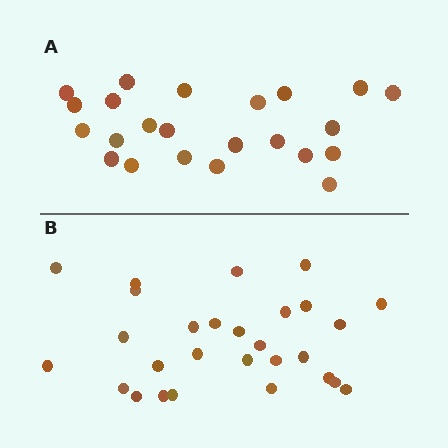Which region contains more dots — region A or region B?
Region B (the bottom region) has more dots.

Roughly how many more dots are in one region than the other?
Region B has about 5 more dots than region A.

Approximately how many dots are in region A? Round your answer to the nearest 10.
About 20 dots. (The exact count is 23, which rounds to 20.)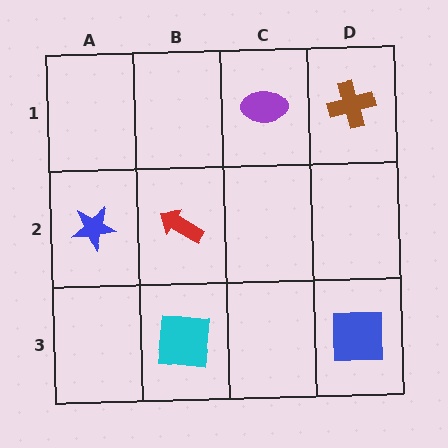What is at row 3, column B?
A cyan square.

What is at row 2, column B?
A red arrow.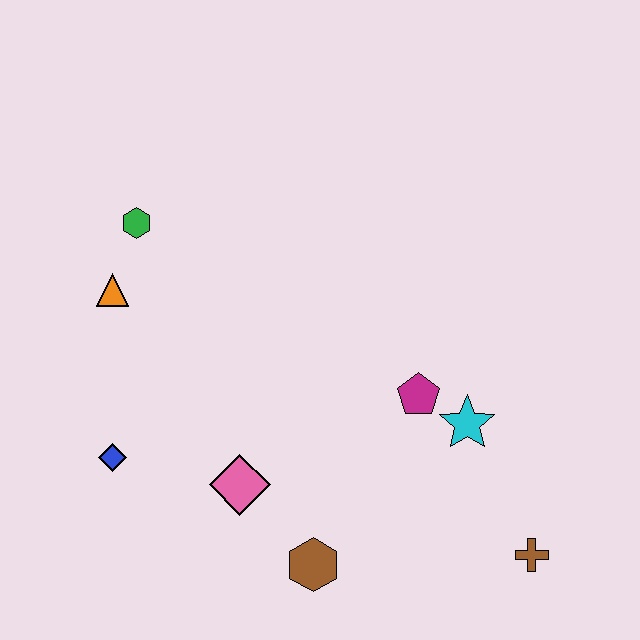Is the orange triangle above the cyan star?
Yes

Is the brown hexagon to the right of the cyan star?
No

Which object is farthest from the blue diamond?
The brown cross is farthest from the blue diamond.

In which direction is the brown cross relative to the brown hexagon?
The brown cross is to the right of the brown hexagon.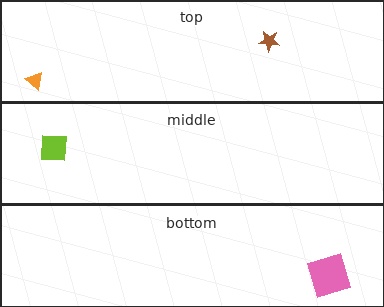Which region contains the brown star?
The top region.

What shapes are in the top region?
The orange triangle, the brown star.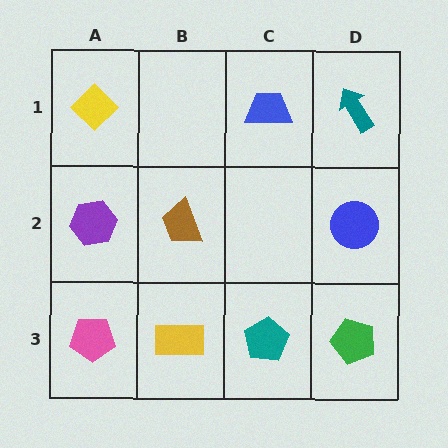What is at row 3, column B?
A yellow rectangle.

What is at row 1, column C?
A blue trapezoid.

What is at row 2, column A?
A purple hexagon.